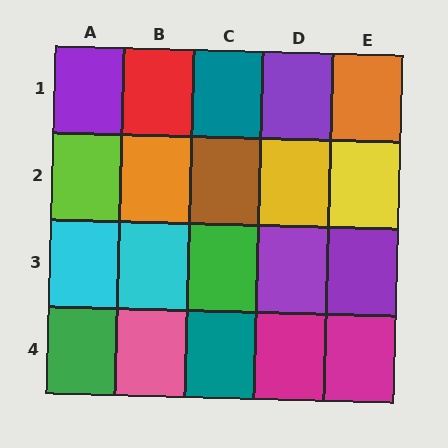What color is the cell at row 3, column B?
Cyan.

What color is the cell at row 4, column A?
Green.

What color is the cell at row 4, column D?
Magenta.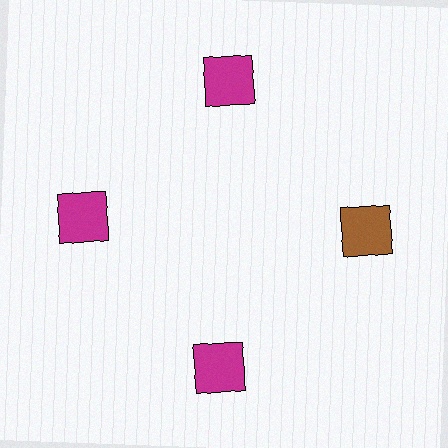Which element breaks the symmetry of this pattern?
The brown square at roughly the 3 o'clock position breaks the symmetry. All other shapes are magenta squares.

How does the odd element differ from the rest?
It has a different color: brown instead of magenta.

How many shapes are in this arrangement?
There are 4 shapes arranged in a ring pattern.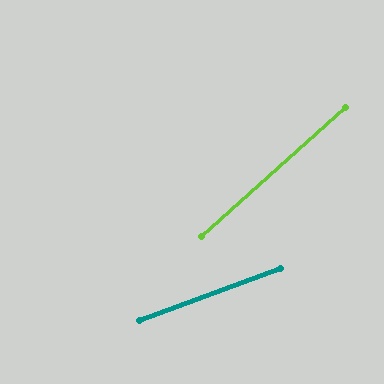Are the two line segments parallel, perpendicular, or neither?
Neither parallel nor perpendicular — they differ by about 22°.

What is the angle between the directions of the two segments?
Approximately 22 degrees.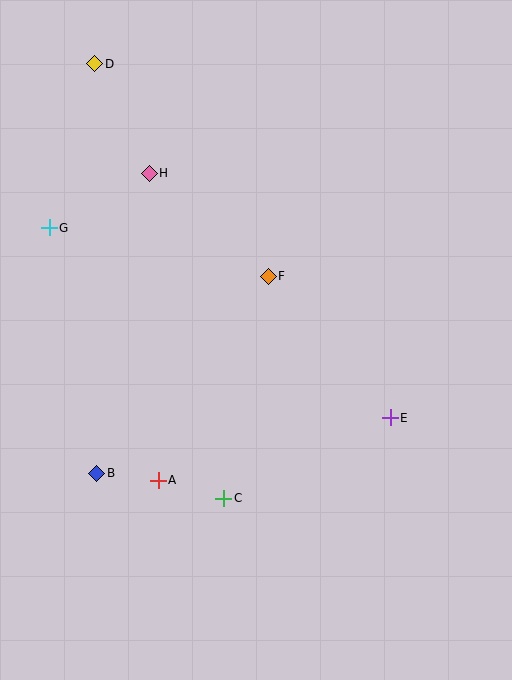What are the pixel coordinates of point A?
Point A is at (158, 480).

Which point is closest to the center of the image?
Point F at (268, 276) is closest to the center.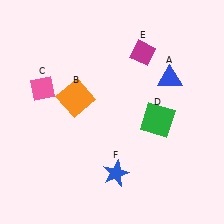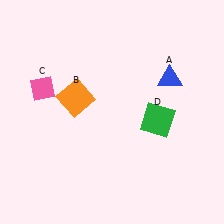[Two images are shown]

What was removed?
The magenta diamond (E), the blue star (F) were removed in Image 2.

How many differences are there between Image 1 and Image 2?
There are 2 differences between the two images.